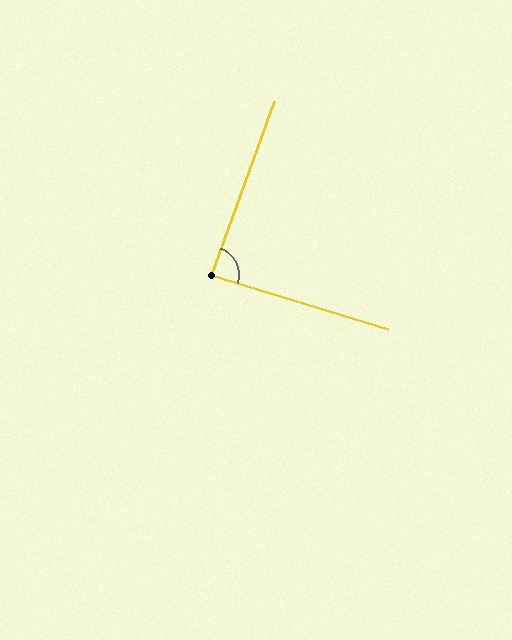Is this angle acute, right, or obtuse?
It is approximately a right angle.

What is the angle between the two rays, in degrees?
Approximately 87 degrees.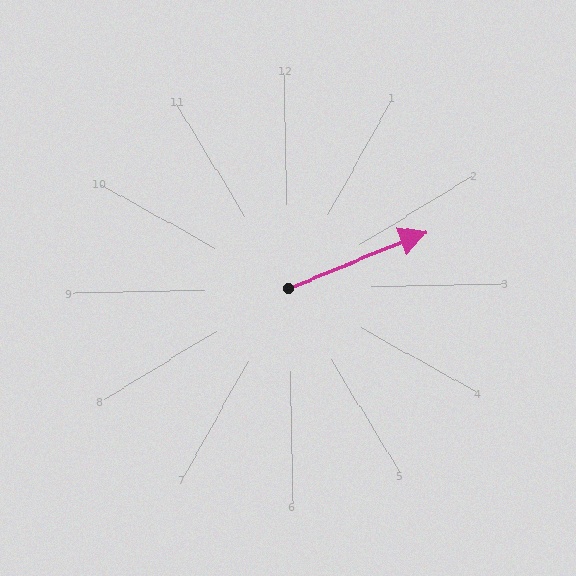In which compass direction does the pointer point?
East.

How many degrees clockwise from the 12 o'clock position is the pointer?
Approximately 69 degrees.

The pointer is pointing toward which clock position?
Roughly 2 o'clock.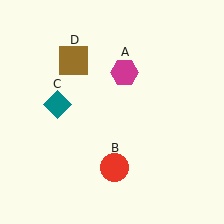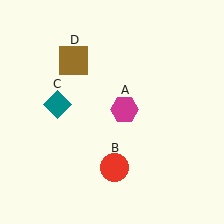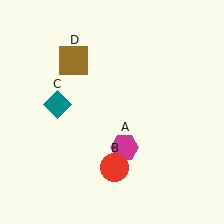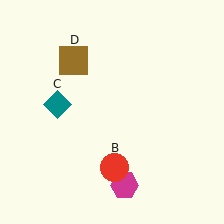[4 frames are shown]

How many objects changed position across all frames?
1 object changed position: magenta hexagon (object A).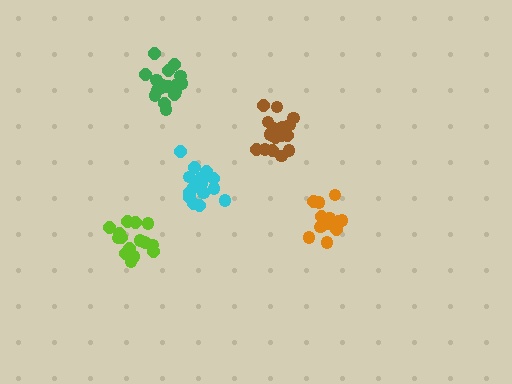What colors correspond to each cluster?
The clusters are colored: orange, lime, cyan, green, brown.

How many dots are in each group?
Group 1: 13 dots, Group 2: 15 dots, Group 3: 15 dots, Group 4: 17 dots, Group 5: 18 dots (78 total).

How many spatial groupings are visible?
There are 5 spatial groupings.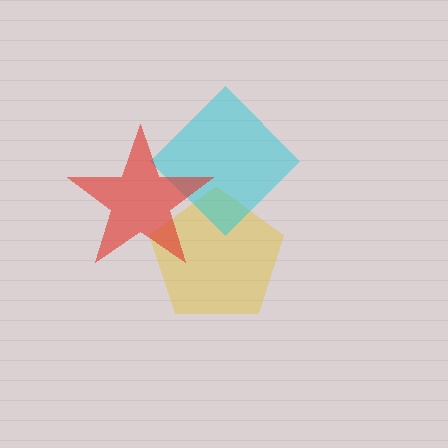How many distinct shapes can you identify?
There are 3 distinct shapes: a yellow pentagon, a cyan diamond, a red star.